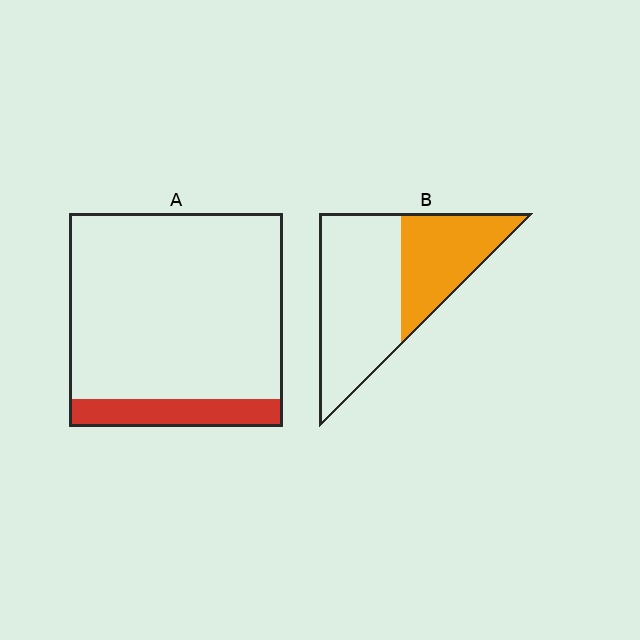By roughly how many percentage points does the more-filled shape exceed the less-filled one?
By roughly 25 percentage points (B over A).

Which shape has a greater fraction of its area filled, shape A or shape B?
Shape B.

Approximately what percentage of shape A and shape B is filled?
A is approximately 15% and B is approximately 40%.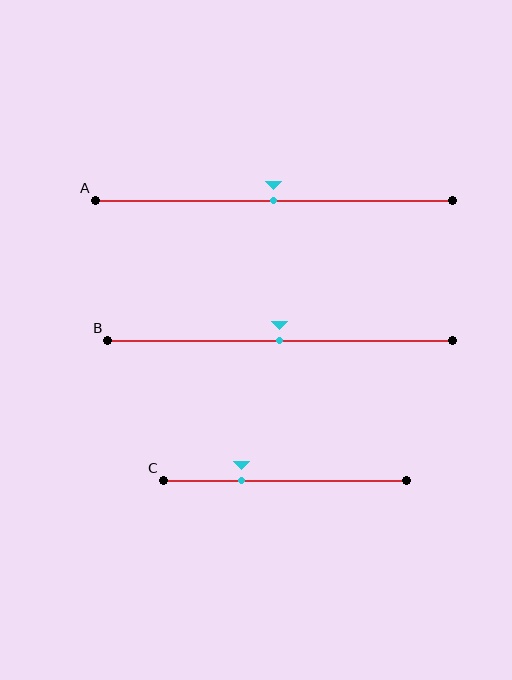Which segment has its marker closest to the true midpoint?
Segment A has its marker closest to the true midpoint.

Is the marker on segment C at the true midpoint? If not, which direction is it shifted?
No, the marker on segment C is shifted to the left by about 18% of the segment length.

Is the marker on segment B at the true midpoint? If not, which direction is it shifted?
Yes, the marker on segment B is at the true midpoint.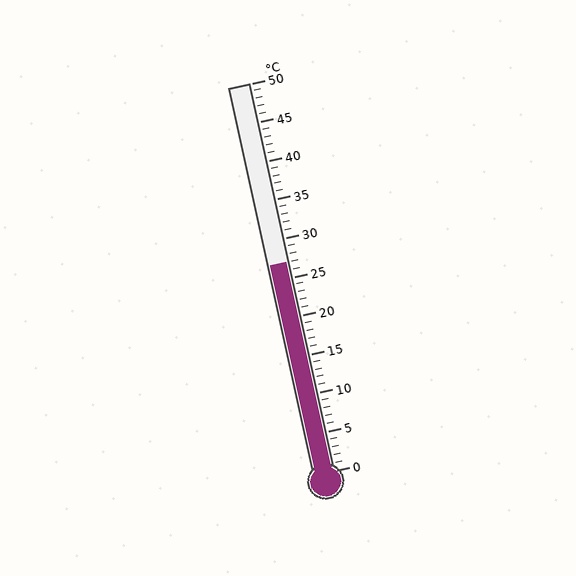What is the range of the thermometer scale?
The thermometer scale ranges from 0°C to 50°C.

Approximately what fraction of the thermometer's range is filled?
The thermometer is filled to approximately 55% of its range.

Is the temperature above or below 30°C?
The temperature is below 30°C.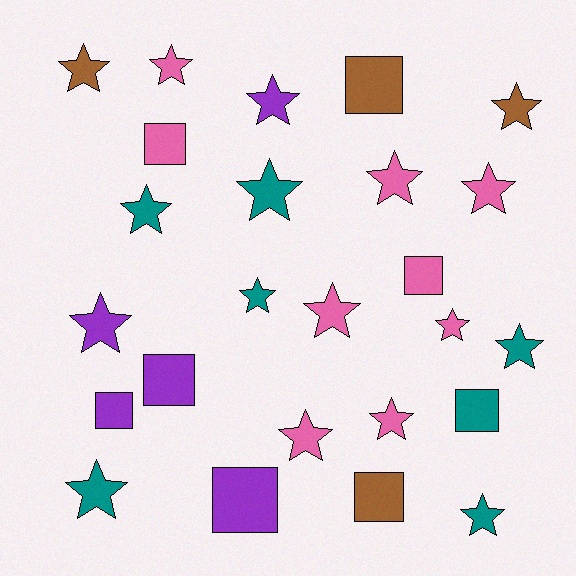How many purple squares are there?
There are 3 purple squares.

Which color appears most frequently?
Pink, with 9 objects.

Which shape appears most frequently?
Star, with 17 objects.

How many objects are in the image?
There are 25 objects.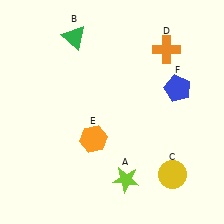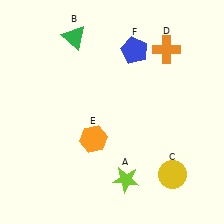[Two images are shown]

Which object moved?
The blue pentagon (F) moved left.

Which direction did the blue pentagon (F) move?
The blue pentagon (F) moved left.